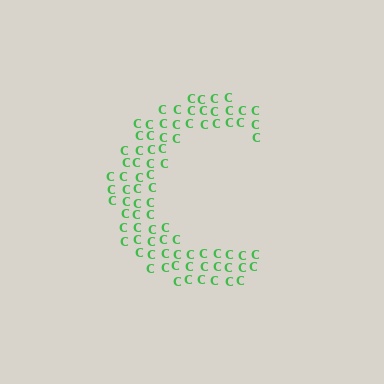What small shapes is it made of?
It is made of small letter C's.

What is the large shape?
The large shape is the letter C.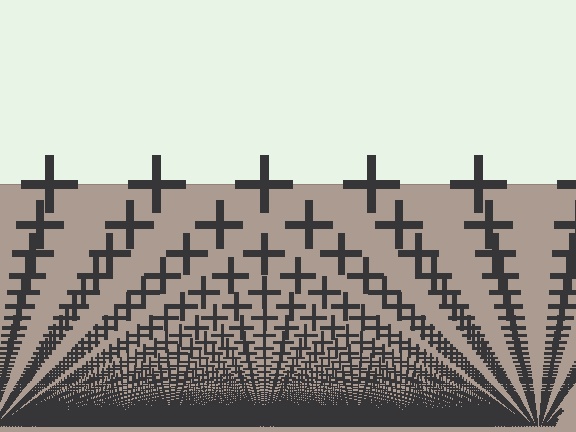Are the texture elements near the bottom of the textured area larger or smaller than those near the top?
Smaller. The gradient is inverted — elements near the bottom are smaller and denser.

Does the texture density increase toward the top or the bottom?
Density increases toward the bottom.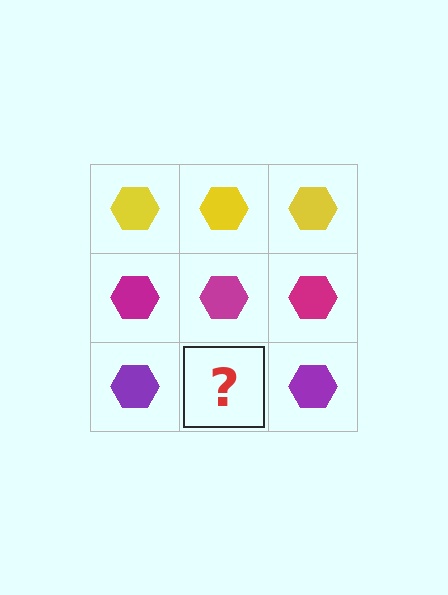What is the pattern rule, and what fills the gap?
The rule is that each row has a consistent color. The gap should be filled with a purple hexagon.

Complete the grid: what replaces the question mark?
The question mark should be replaced with a purple hexagon.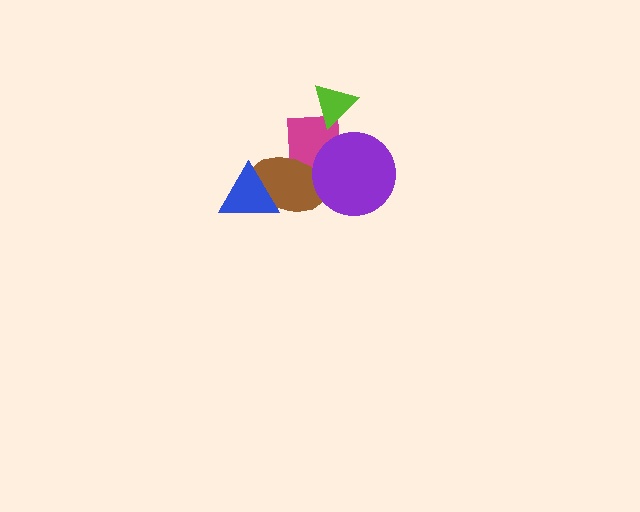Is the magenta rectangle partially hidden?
Yes, it is partially covered by another shape.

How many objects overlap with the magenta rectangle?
3 objects overlap with the magenta rectangle.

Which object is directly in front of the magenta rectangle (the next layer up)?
The brown ellipse is directly in front of the magenta rectangle.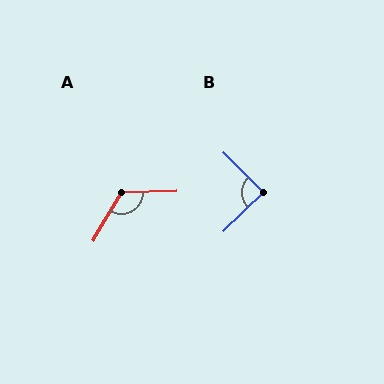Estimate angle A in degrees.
Approximately 122 degrees.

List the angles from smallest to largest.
B (89°), A (122°).